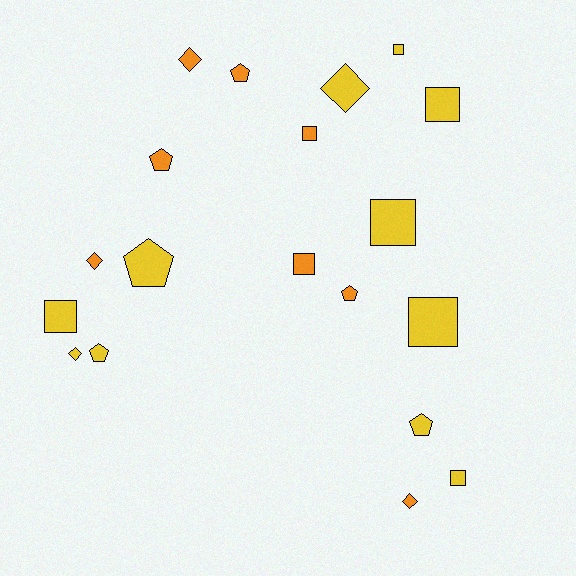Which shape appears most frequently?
Square, with 8 objects.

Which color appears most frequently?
Yellow, with 11 objects.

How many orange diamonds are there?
There are 3 orange diamonds.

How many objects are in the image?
There are 19 objects.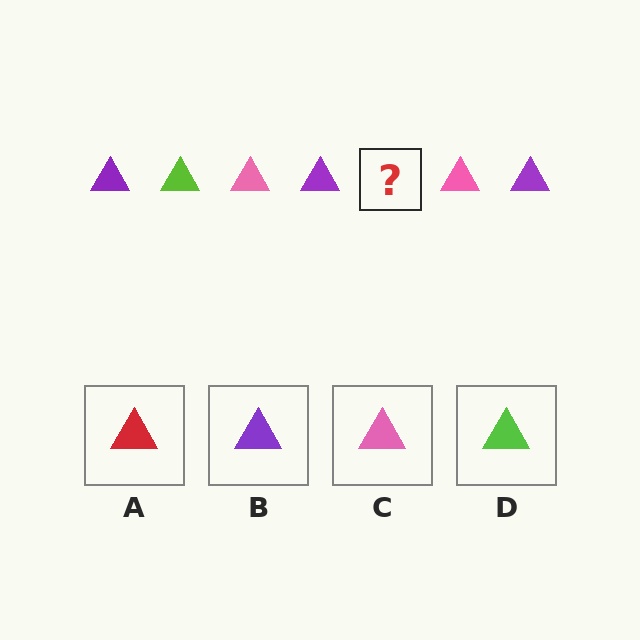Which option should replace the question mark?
Option D.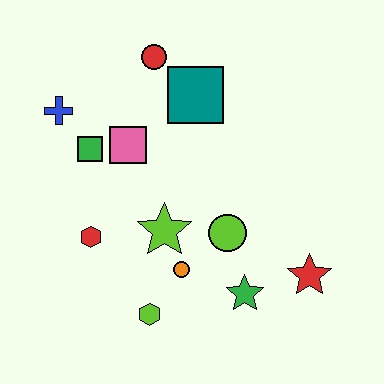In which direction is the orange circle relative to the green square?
The orange circle is below the green square.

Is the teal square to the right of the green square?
Yes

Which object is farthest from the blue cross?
The red star is farthest from the blue cross.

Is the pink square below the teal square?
Yes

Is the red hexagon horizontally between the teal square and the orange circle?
No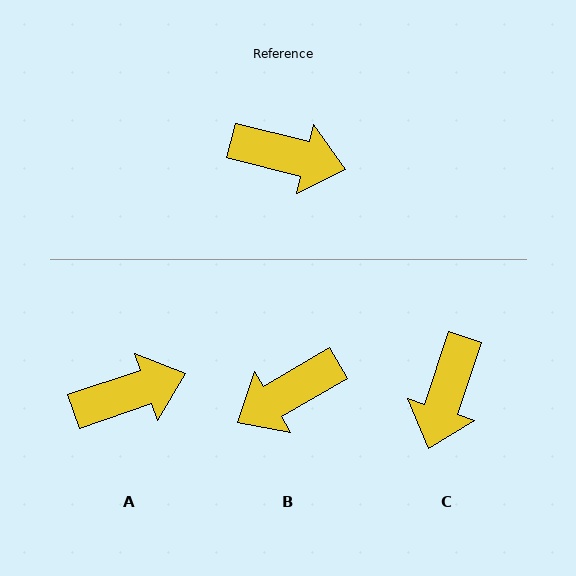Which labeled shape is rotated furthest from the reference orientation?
B, about 136 degrees away.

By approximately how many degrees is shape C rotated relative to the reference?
Approximately 94 degrees clockwise.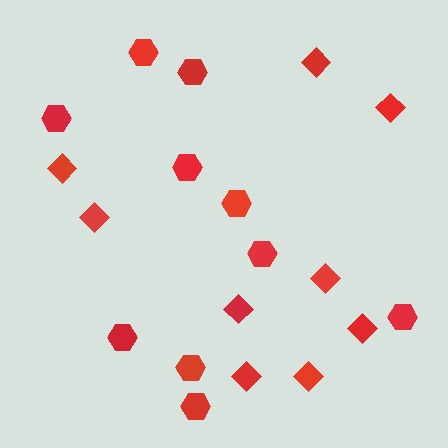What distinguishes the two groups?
There are 2 groups: one group of hexagons (10) and one group of diamonds (9).